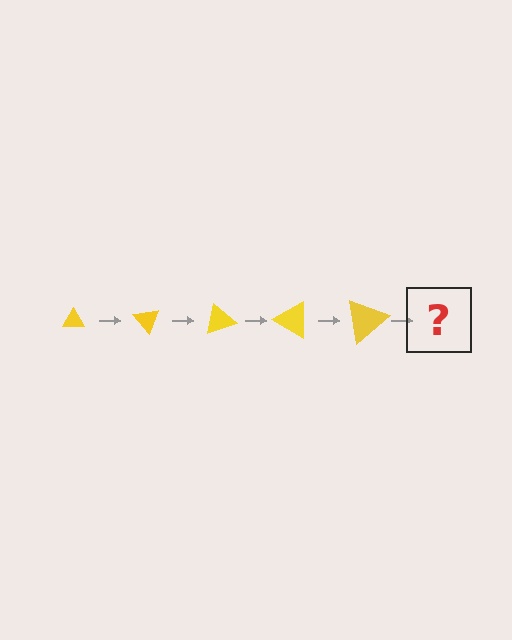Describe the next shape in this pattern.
It should be a triangle, larger than the previous one and rotated 250 degrees from the start.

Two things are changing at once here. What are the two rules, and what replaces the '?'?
The two rules are that the triangle grows larger each step and it rotates 50 degrees each step. The '?' should be a triangle, larger than the previous one and rotated 250 degrees from the start.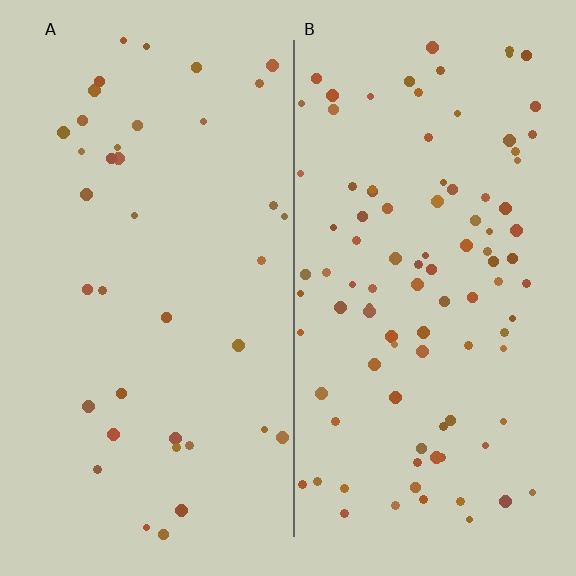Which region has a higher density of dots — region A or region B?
B (the right).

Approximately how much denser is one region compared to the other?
Approximately 2.6× — region B over region A.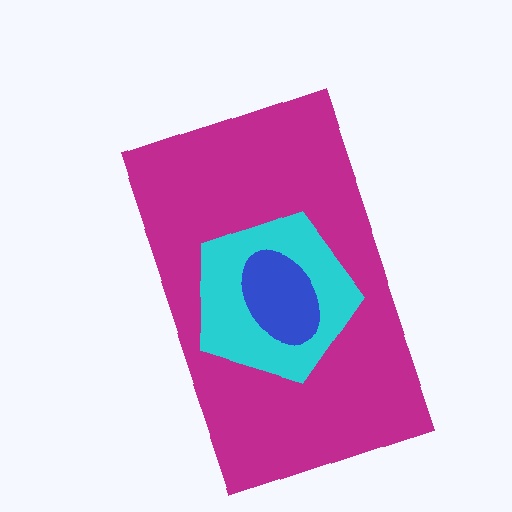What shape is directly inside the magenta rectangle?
The cyan pentagon.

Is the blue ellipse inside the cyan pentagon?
Yes.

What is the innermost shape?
The blue ellipse.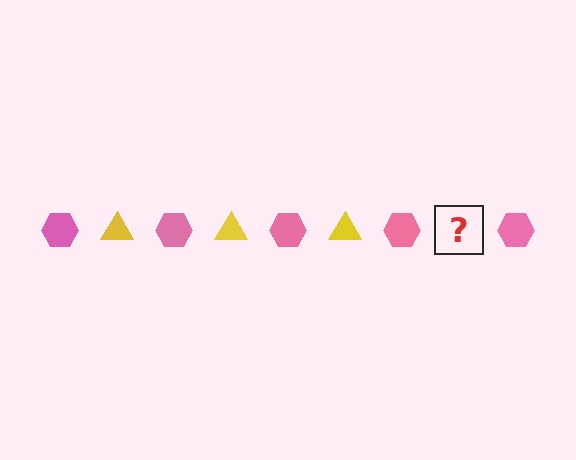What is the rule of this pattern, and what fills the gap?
The rule is that the pattern alternates between pink hexagon and yellow triangle. The gap should be filled with a yellow triangle.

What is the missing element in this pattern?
The missing element is a yellow triangle.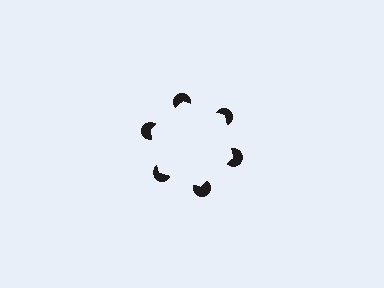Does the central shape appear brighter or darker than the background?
It typically appears slightly brighter than the background, even though no actual brightness change is drawn.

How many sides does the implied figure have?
6 sides.